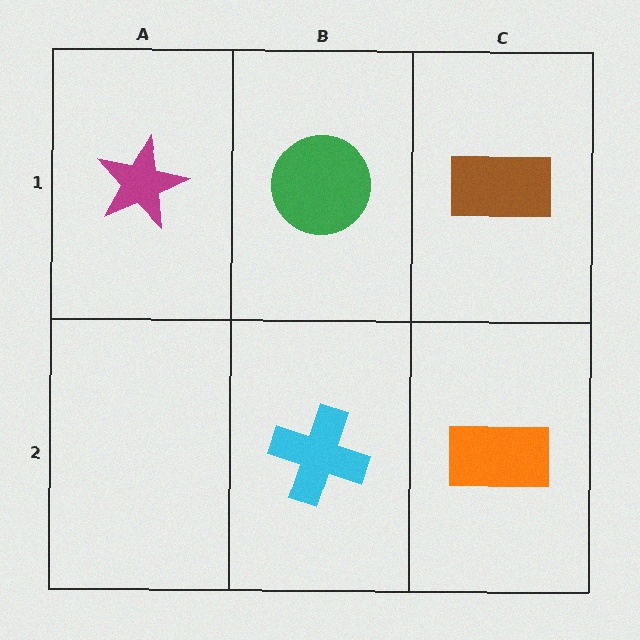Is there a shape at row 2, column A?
No, that cell is empty.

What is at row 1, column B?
A green circle.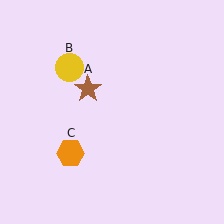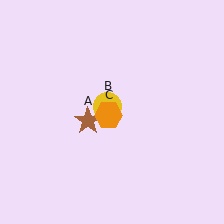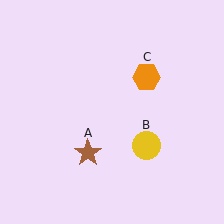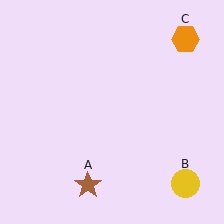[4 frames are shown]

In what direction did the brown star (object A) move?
The brown star (object A) moved down.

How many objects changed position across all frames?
3 objects changed position: brown star (object A), yellow circle (object B), orange hexagon (object C).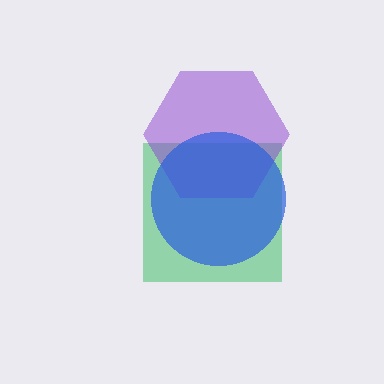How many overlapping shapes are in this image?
There are 3 overlapping shapes in the image.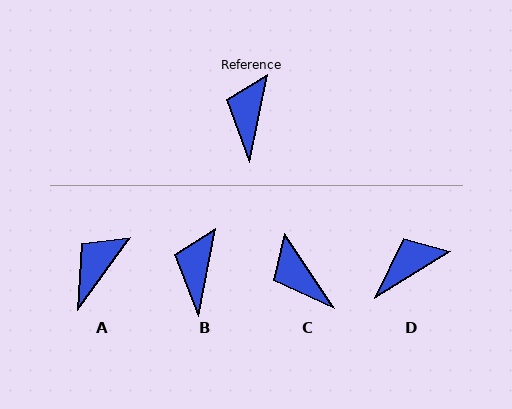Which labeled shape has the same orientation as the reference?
B.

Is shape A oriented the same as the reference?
No, it is off by about 24 degrees.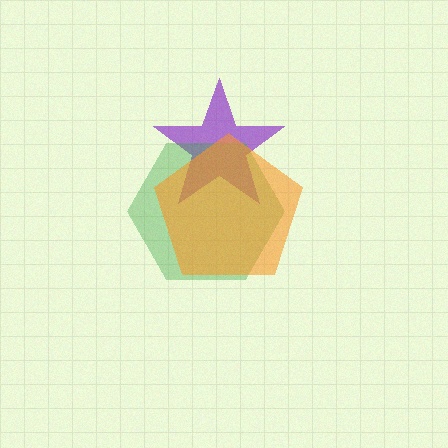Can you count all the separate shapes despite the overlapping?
Yes, there are 3 separate shapes.